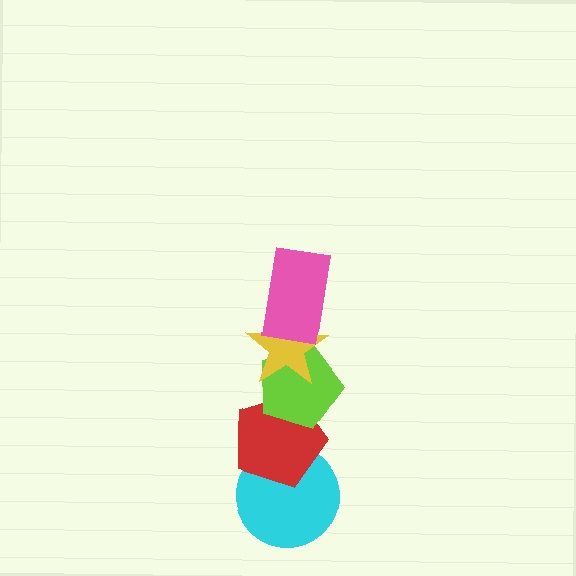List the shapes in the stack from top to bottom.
From top to bottom: the pink rectangle, the yellow star, the lime pentagon, the red pentagon, the cyan circle.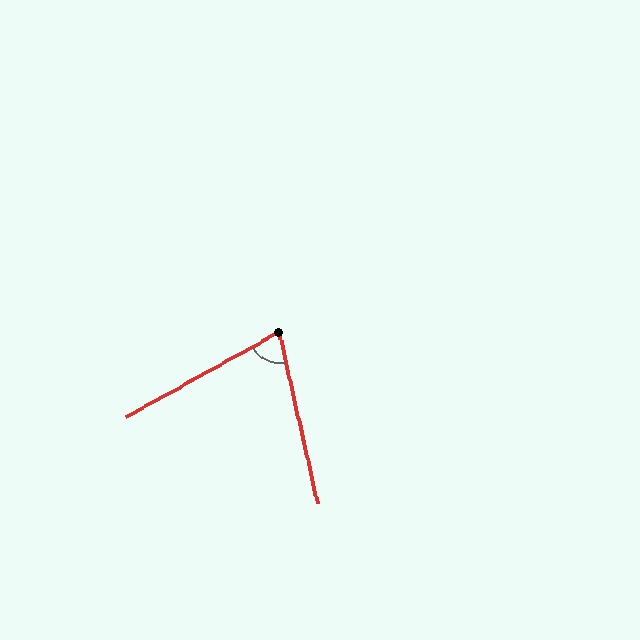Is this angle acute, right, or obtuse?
It is acute.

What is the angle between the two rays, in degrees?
Approximately 74 degrees.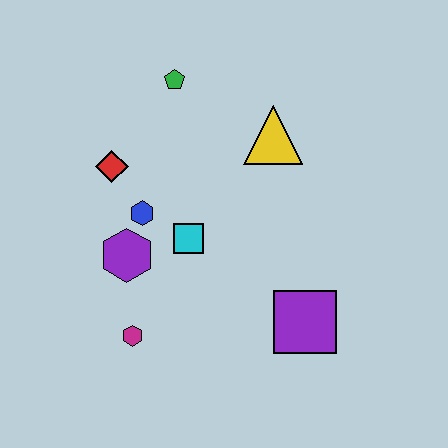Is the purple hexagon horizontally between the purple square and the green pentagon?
No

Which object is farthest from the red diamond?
The purple square is farthest from the red diamond.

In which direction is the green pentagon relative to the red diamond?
The green pentagon is above the red diamond.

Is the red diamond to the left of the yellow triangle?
Yes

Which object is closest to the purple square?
The cyan square is closest to the purple square.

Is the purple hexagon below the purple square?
No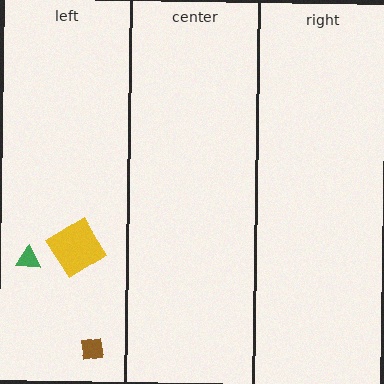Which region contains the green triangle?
The left region.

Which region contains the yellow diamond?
The left region.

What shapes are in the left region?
The brown square, the green triangle, the yellow diamond.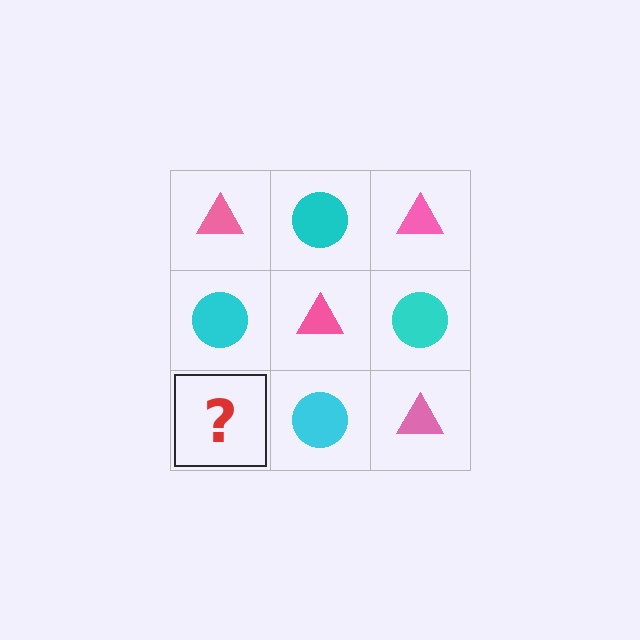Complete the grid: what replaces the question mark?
The question mark should be replaced with a pink triangle.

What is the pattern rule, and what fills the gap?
The rule is that it alternates pink triangle and cyan circle in a checkerboard pattern. The gap should be filled with a pink triangle.